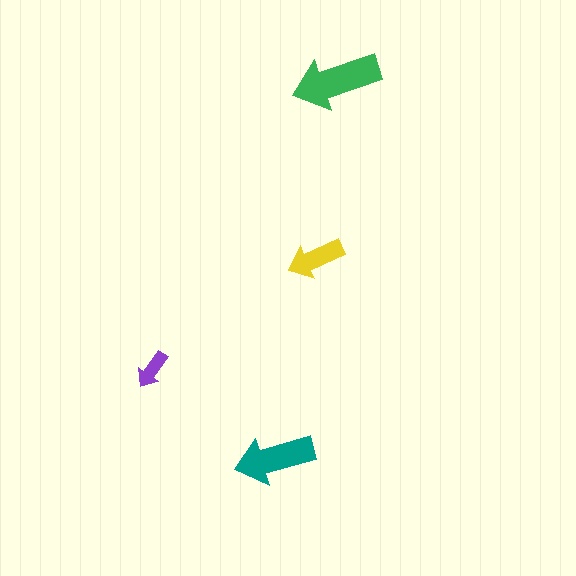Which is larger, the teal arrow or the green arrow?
The green one.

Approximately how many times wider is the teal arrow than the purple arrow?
About 2 times wider.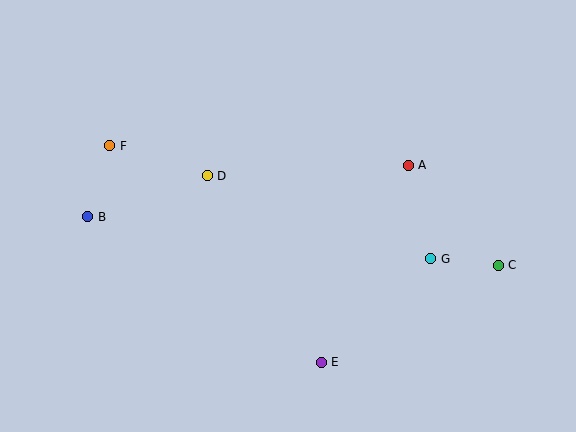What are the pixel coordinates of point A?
Point A is at (408, 165).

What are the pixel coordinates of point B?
Point B is at (88, 217).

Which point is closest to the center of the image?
Point D at (207, 176) is closest to the center.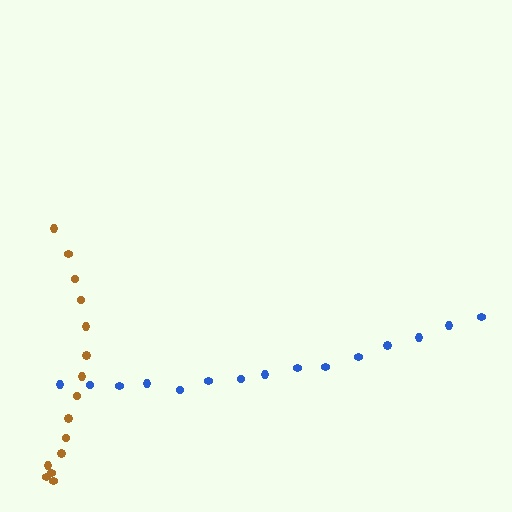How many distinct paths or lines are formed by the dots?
There are 2 distinct paths.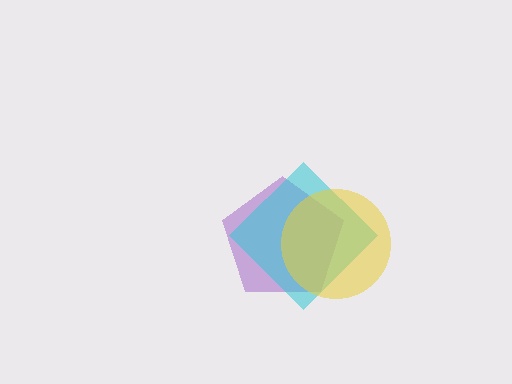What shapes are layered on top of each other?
The layered shapes are: a purple pentagon, a cyan diamond, a yellow circle.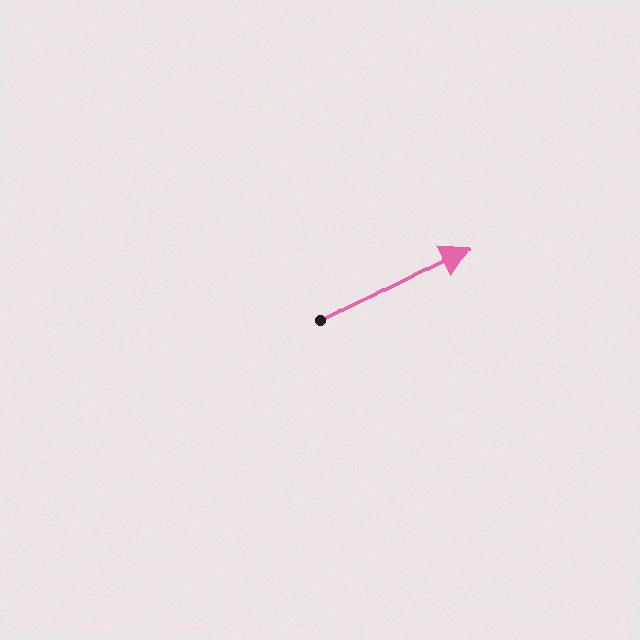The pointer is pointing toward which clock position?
Roughly 2 o'clock.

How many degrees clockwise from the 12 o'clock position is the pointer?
Approximately 63 degrees.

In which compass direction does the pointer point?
Northeast.